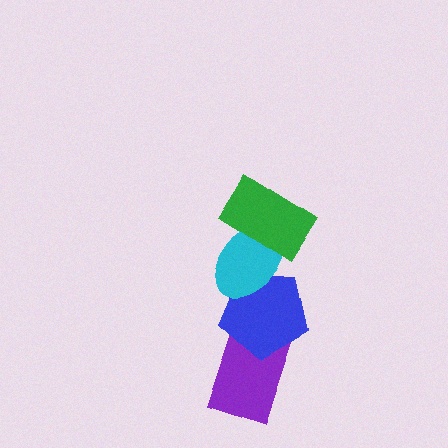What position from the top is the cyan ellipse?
The cyan ellipse is 2nd from the top.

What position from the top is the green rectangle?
The green rectangle is 1st from the top.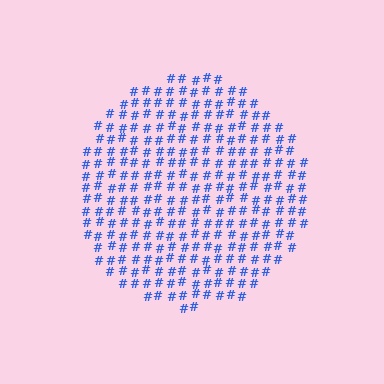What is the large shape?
The large shape is a circle.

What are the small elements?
The small elements are hash symbols.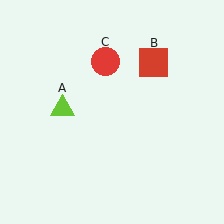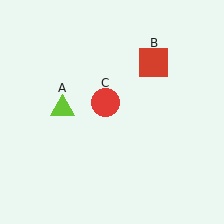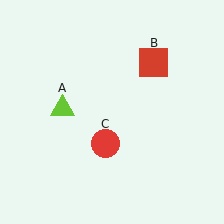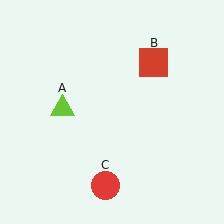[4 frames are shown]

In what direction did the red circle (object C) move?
The red circle (object C) moved down.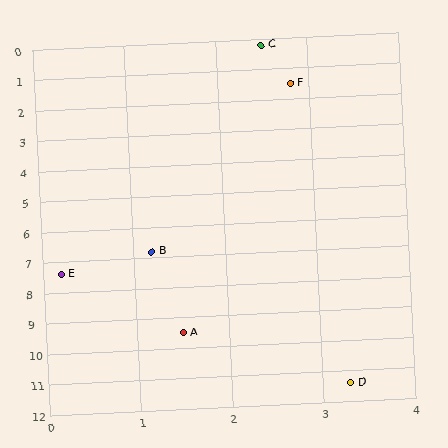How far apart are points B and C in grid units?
Points B and C are about 6.7 grid units apart.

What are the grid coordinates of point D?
Point D is at approximately (3.3, 11.4).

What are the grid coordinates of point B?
Point B is at approximately (1.2, 6.8).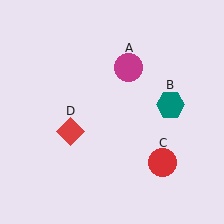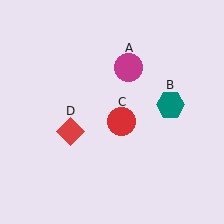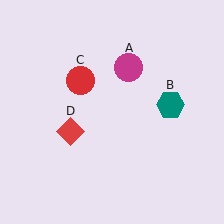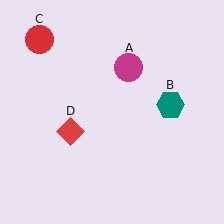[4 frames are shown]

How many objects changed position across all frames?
1 object changed position: red circle (object C).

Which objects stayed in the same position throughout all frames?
Magenta circle (object A) and teal hexagon (object B) and red diamond (object D) remained stationary.